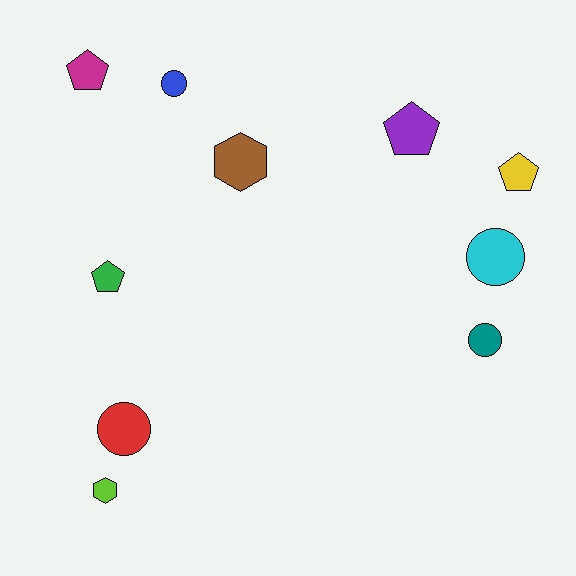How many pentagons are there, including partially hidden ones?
There are 4 pentagons.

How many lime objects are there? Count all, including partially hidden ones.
There is 1 lime object.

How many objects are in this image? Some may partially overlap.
There are 10 objects.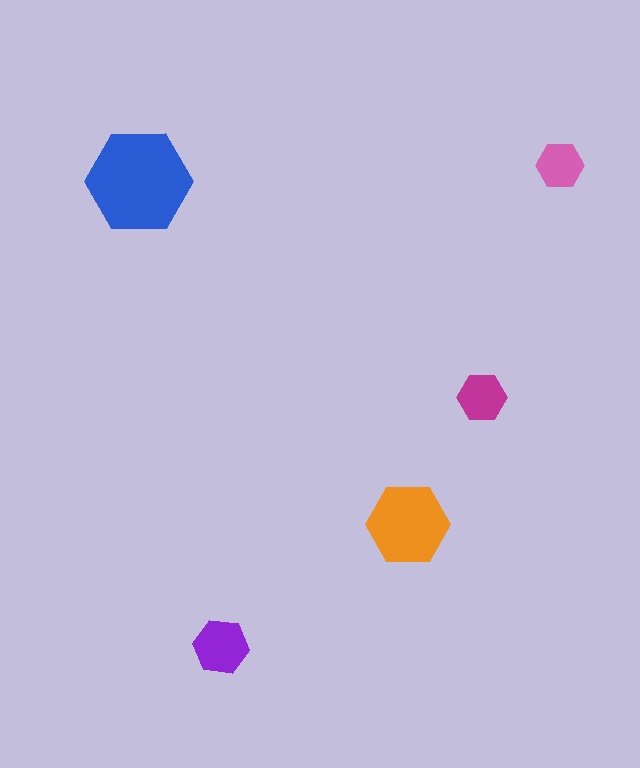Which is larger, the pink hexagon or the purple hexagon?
The purple one.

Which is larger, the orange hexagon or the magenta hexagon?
The orange one.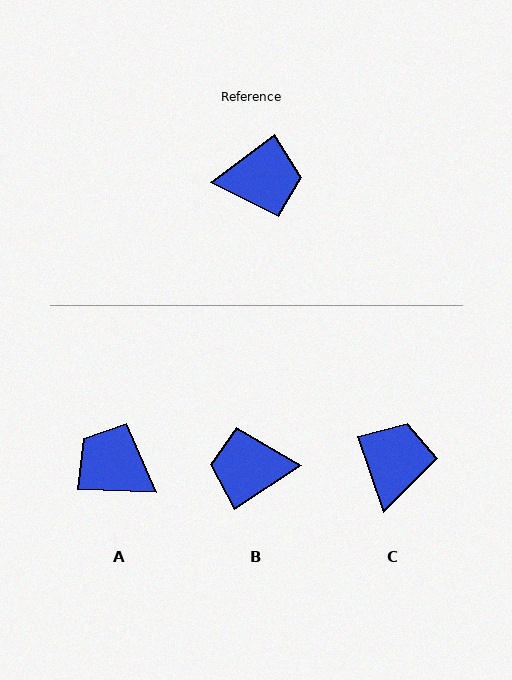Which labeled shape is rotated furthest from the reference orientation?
B, about 176 degrees away.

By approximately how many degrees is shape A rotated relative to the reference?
Approximately 141 degrees counter-clockwise.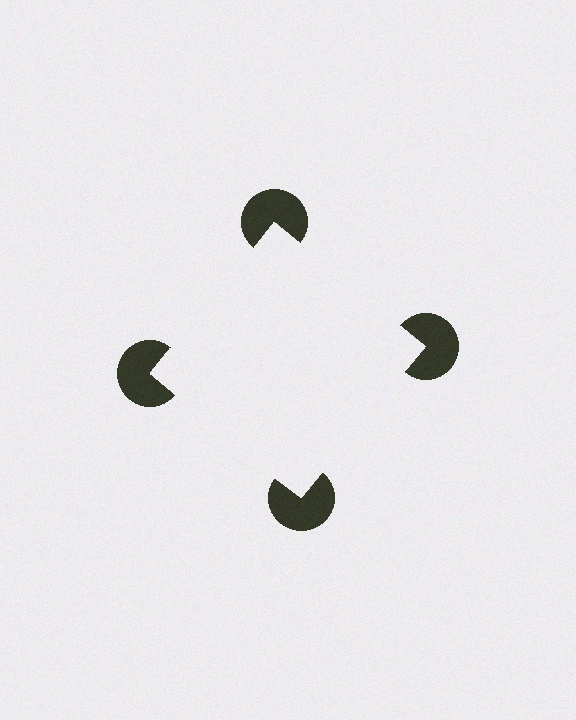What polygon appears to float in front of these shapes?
An illusory square — its edges are inferred from the aligned wedge cuts in the pac-man discs, not physically drawn.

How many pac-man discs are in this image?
There are 4 — one at each vertex of the illusory square.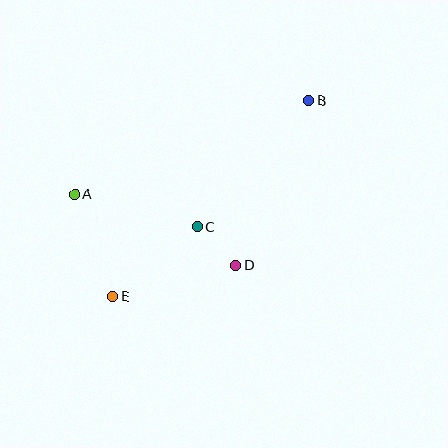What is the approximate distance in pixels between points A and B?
The distance between A and B is approximately 252 pixels.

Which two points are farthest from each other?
Points B and E are farthest from each other.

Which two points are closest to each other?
Points C and D are closest to each other.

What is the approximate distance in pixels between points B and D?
The distance between B and D is approximately 180 pixels.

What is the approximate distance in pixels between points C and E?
The distance between C and E is approximately 110 pixels.